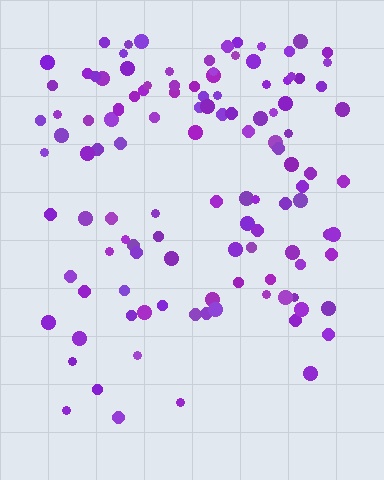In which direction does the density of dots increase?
From bottom to top, with the top side densest.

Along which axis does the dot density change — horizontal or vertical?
Vertical.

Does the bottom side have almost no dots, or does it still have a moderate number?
Still a moderate number, just noticeably fewer than the top.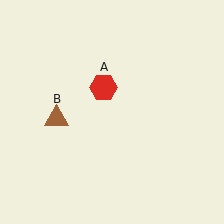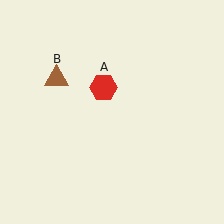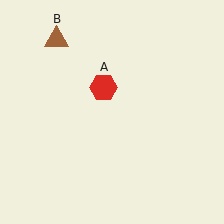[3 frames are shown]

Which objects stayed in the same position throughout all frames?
Red hexagon (object A) remained stationary.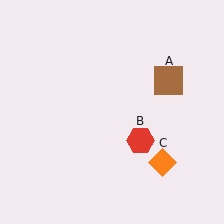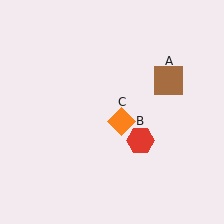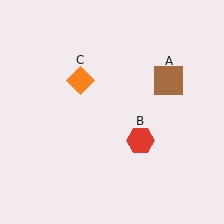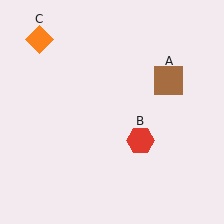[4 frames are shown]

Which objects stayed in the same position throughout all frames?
Brown square (object A) and red hexagon (object B) remained stationary.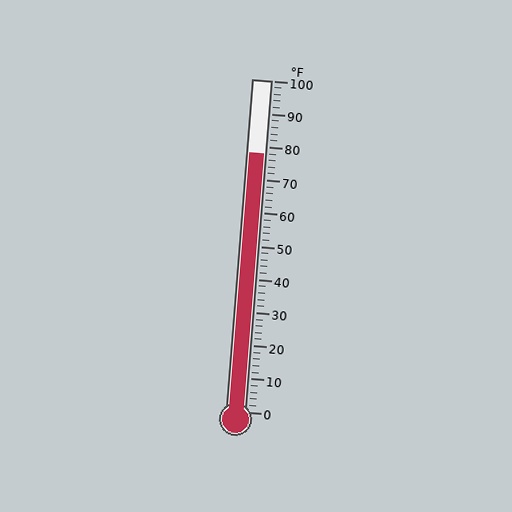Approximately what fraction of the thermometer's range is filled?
The thermometer is filled to approximately 80% of its range.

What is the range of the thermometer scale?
The thermometer scale ranges from 0°F to 100°F.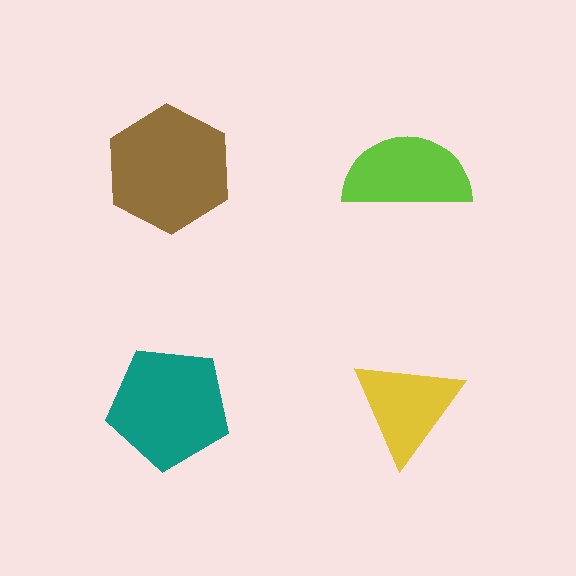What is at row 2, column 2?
A yellow triangle.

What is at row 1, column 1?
A brown hexagon.